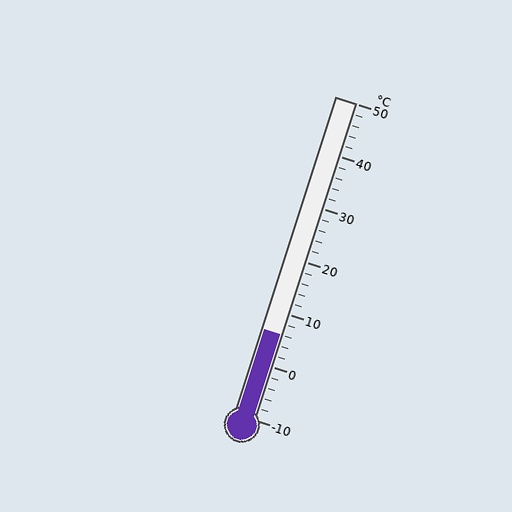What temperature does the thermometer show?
The thermometer shows approximately 6°C.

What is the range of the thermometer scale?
The thermometer scale ranges from -10°C to 50°C.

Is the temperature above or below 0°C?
The temperature is above 0°C.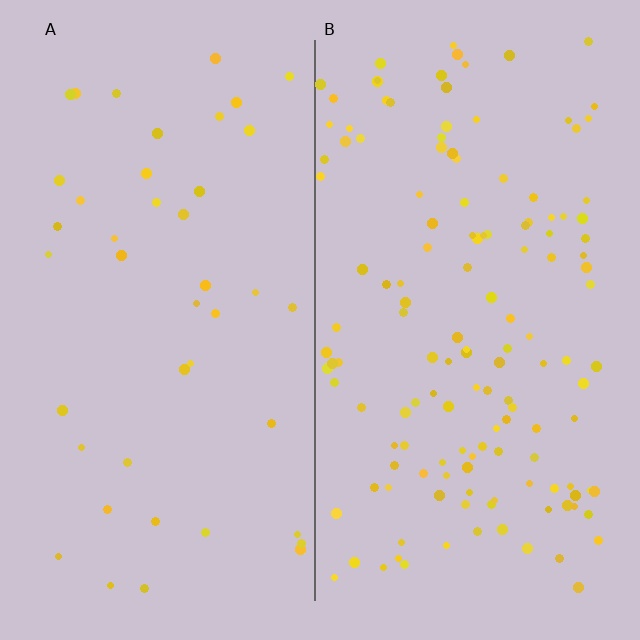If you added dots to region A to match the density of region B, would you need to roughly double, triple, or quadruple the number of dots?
Approximately triple.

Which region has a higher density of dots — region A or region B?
B (the right).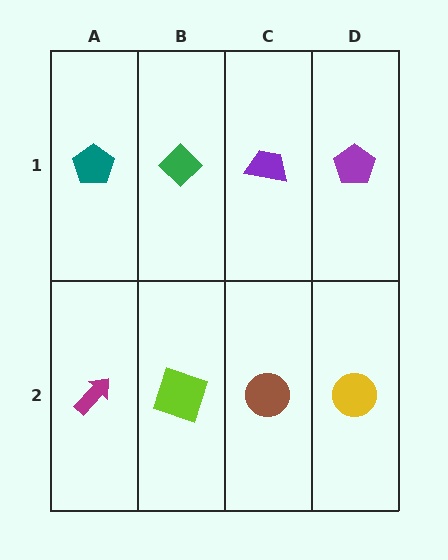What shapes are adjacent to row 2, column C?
A purple trapezoid (row 1, column C), a lime square (row 2, column B), a yellow circle (row 2, column D).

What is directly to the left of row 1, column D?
A purple trapezoid.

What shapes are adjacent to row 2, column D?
A purple pentagon (row 1, column D), a brown circle (row 2, column C).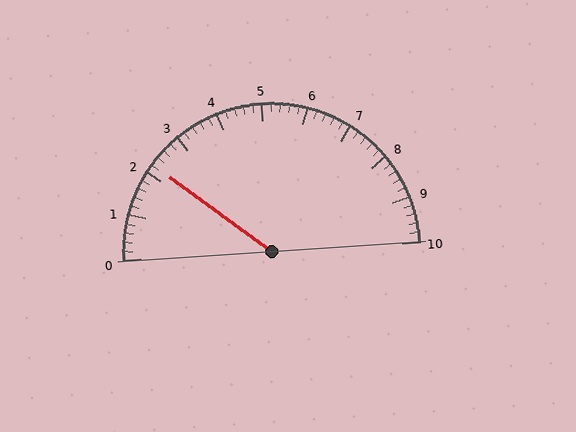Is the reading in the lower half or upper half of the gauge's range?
The reading is in the lower half of the range (0 to 10).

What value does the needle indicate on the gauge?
The needle indicates approximately 2.2.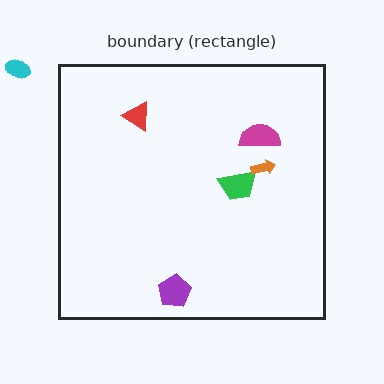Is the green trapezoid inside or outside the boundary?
Inside.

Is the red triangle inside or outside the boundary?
Inside.